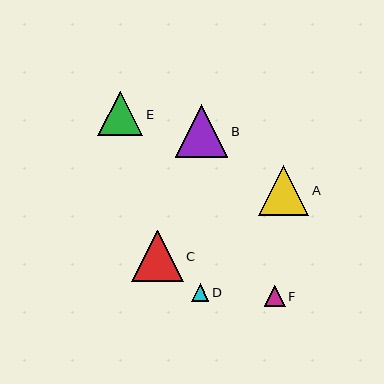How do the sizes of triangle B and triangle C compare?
Triangle B and triangle C are approximately the same size.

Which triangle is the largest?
Triangle B is the largest with a size of approximately 52 pixels.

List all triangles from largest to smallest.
From largest to smallest: B, C, A, E, F, D.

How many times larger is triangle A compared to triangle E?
Triangle A is approximately 1.1 times the size of triangle E.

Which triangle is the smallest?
Triangle D is the smallest with a size of approximately 17 pixels.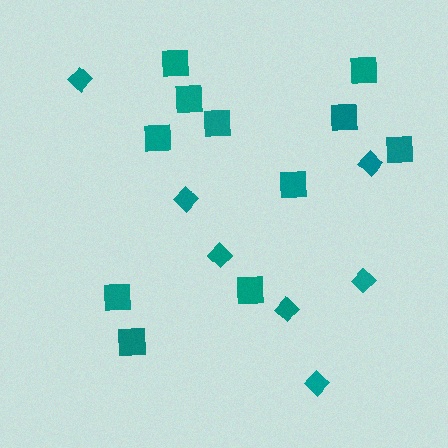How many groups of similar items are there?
There are 2 groups: one group of diamonds (7) and one group of squares (11).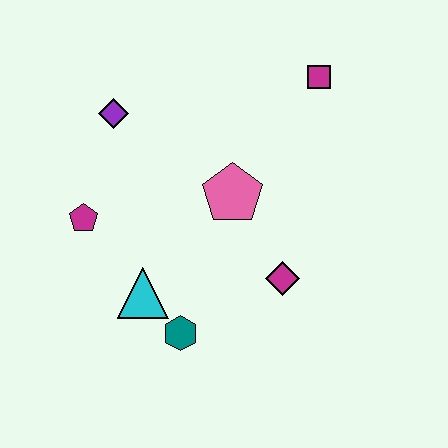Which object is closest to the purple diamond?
The magenta pentagon is closest to the purple diamond.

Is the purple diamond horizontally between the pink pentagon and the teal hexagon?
No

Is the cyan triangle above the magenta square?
No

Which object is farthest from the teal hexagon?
The magenta square is farthest from the teal hexagon.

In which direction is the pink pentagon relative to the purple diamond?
The pink pentagon is to the right of the purple diamond.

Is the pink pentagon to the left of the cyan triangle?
No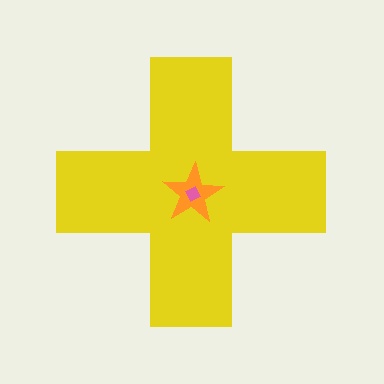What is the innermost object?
The pink diamond.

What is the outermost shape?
The yellow cross.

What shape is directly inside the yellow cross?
The orange star.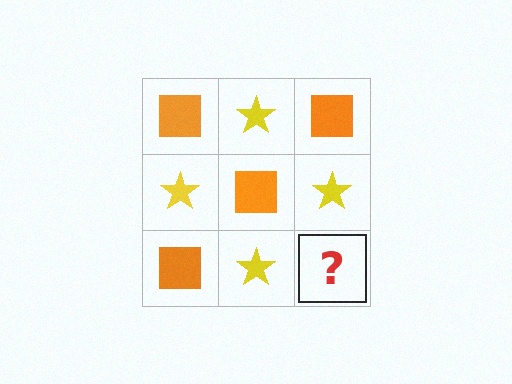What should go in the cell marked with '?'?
The missing cell should contain an orange square.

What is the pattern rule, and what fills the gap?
The rule is that it alternates orange square and yellow star in a checkerboard pattern. The gap should be filled with an orange square.